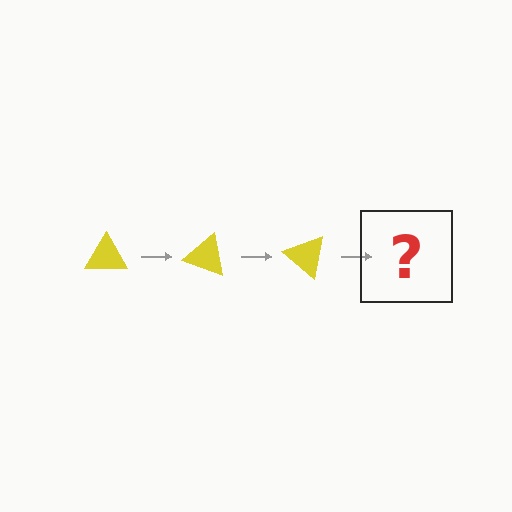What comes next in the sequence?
The next element should be a yellow triangle rotated 60 degrees.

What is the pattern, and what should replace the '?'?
The pattern is that the triangle rotates 20 degrees each step. The '?' should be a yellow triangle rotated 60 degrees.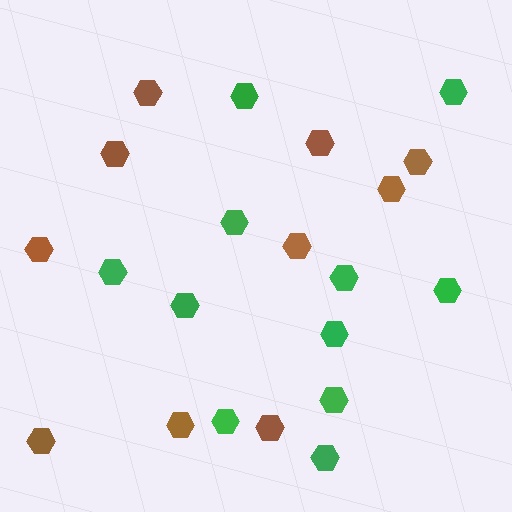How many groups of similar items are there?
There are 2 groups: one group of brown hexagons (10) and one group of green hexagons (11).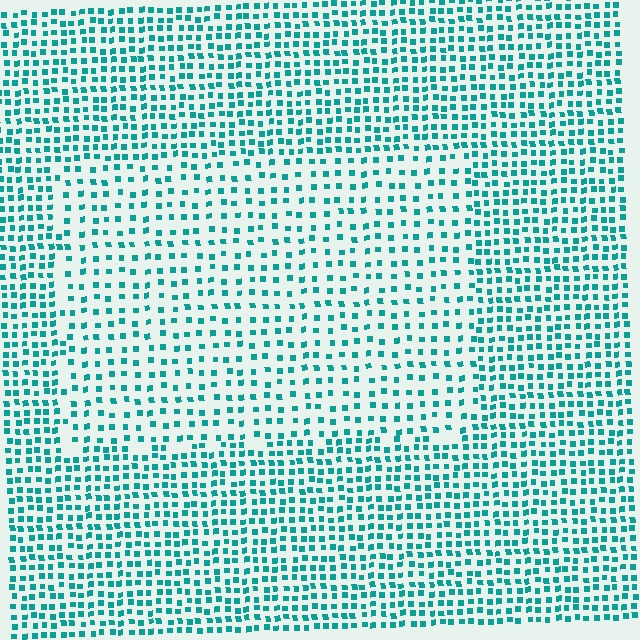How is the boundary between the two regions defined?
The boundary is defined by a change in element density (approximately 1.8x ratio). All elements are the same color, size, and shape.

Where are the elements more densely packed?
The elements are more densely packed outside the rectangle boundary.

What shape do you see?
I see a rectangle.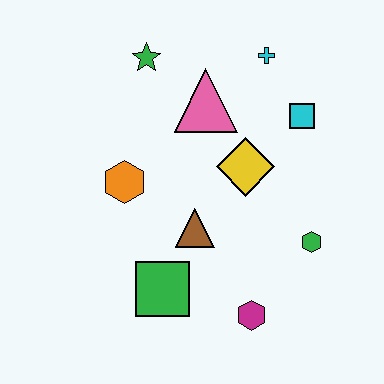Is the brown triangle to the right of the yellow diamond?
No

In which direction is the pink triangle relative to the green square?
The pink triangle is above the green square.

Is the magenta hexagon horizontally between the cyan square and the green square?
Yes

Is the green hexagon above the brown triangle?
No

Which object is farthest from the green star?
The magenta hexagon is farthest from the green star.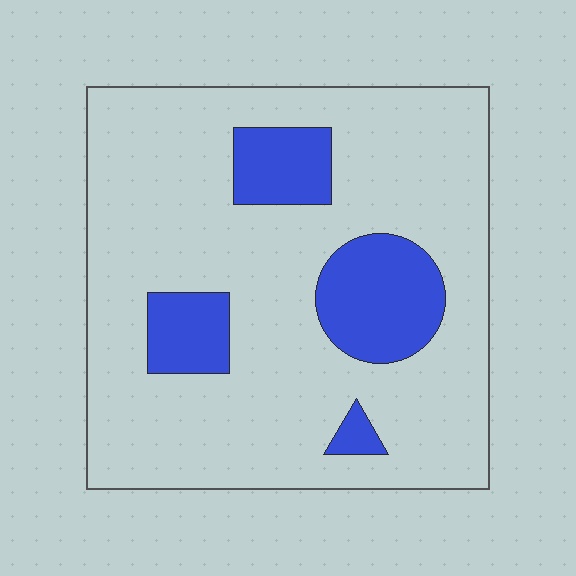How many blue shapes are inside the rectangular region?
4.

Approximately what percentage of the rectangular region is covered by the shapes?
Approximately 20%.